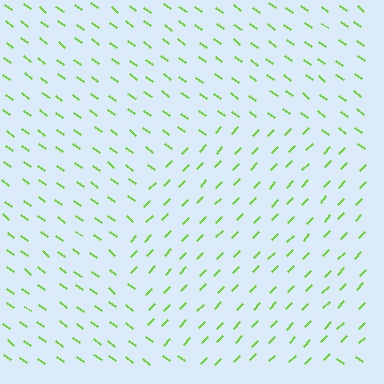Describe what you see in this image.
The image is filled with small lime line segments. A circle region in the image has lines oriented differently from the surrounding lines, creating a visible texture boundary.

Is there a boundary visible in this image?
Yes, there is a texture boundary formed by a change in line orientation.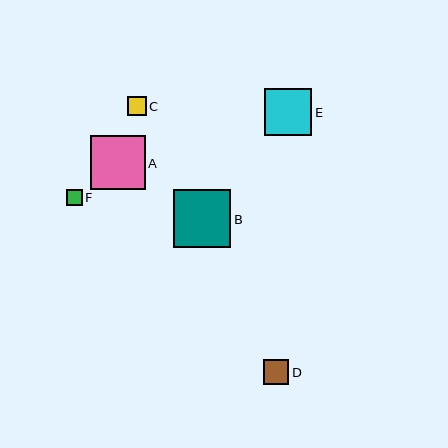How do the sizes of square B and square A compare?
Square B and square A are approximately the same size.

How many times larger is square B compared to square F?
Square B is approximately 3.7 times the size of square F.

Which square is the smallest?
Square F is the smallest with a size of approximately 16 pixels.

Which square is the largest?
Square B is the largest with a size of approximately 58 pixels.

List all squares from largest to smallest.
From largest to smallest: B, A, E, D, C, F.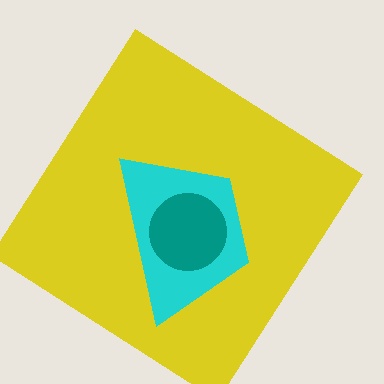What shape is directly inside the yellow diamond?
The cyan trapezoid.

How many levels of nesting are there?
3.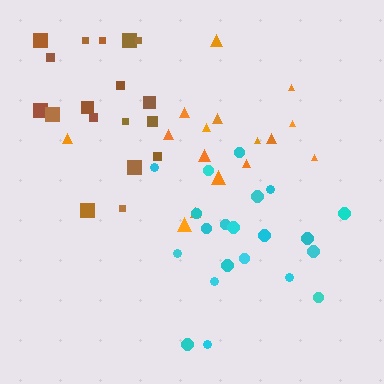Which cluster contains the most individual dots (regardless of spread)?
Cyan (21).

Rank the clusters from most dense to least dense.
cyan, brown, orange.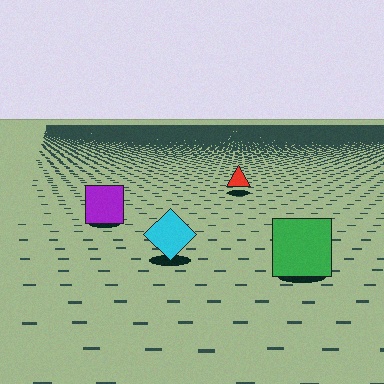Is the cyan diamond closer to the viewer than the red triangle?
Yes. The cyan diamond is closer — you can tell from the texture gradient: the ground texture is coarser near it.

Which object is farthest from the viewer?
The red triangle is farthest from the viewer. It appears smaller and the ground texture around it is denser.